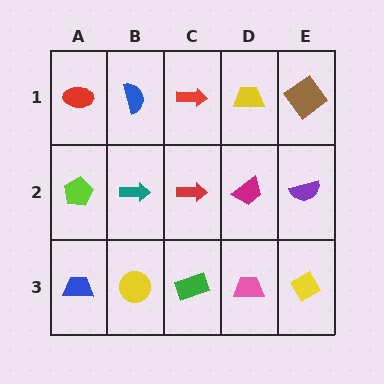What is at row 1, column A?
A red ellipse.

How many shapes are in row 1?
5 shapes.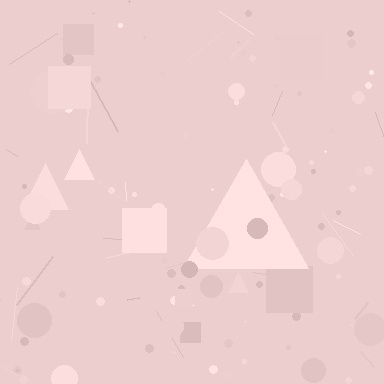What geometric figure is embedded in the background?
A triangle is embedded in the background.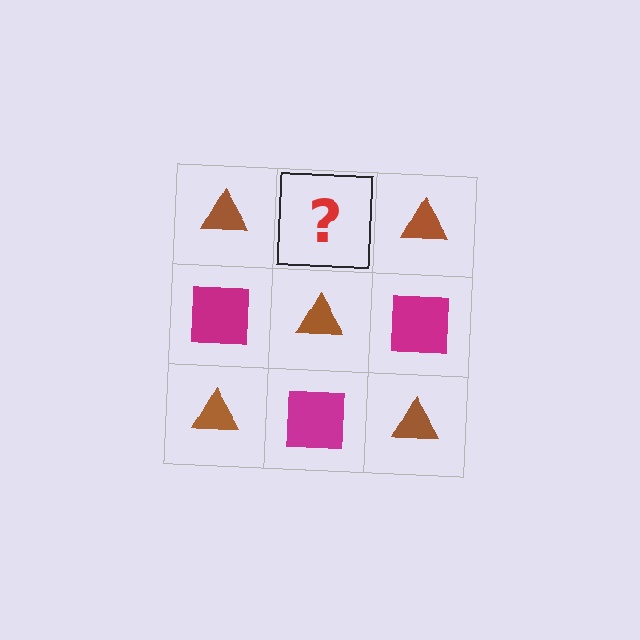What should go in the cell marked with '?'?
The missing cell should contain a magenta square.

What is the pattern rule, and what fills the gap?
The rule is that it alternates brown triangle and magenta square in a checkerboard pattern. The gap should be filled with a magenta square.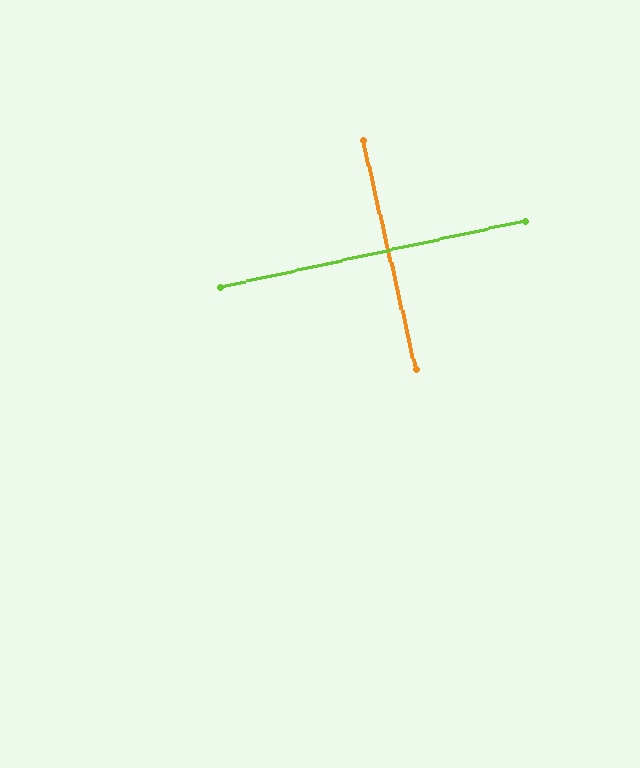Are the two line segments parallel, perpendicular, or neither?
Perpendicular — they meet at approximately 89°.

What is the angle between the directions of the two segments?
Approximately 89 degrees.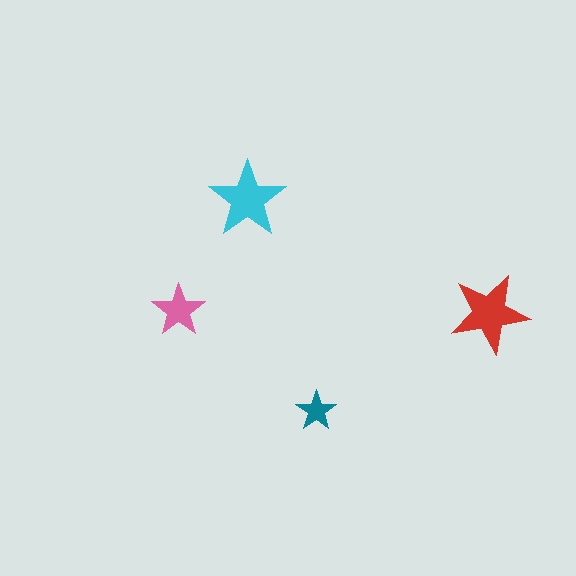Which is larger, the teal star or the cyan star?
The cyan one.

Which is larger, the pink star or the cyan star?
The cyan one.